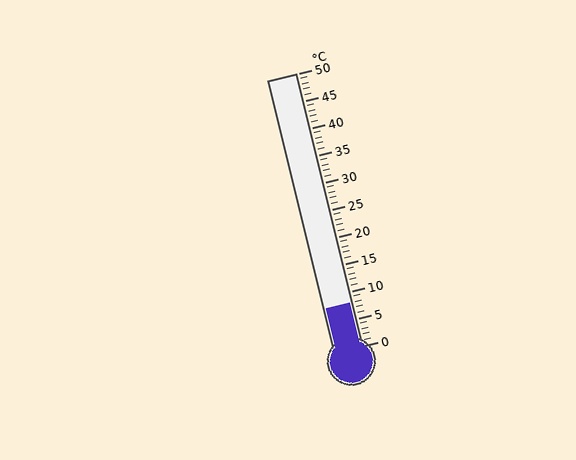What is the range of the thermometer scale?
The thermometer scale ranges from 0°C to 50°C.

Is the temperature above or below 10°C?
The temperature is below 10°C.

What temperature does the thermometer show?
The thermometer shows approximately 8°C.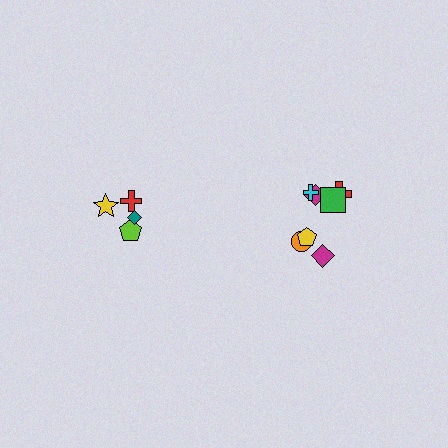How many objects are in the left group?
There are 4 objects.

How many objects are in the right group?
There are 7 objects.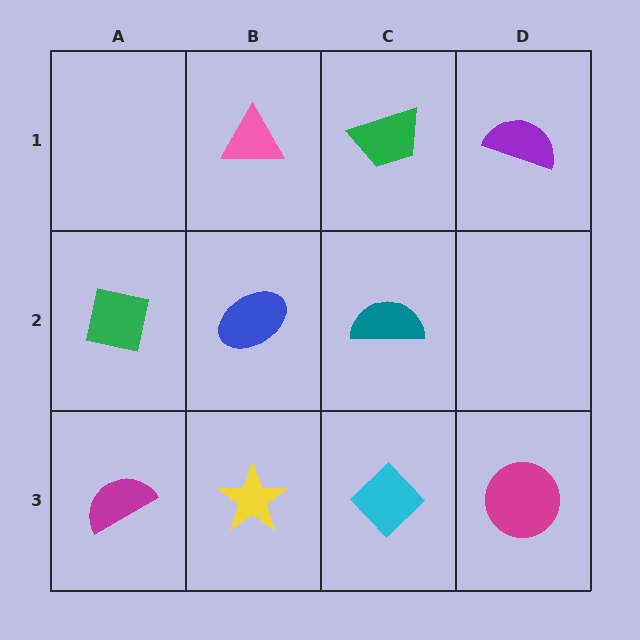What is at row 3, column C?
A cyan diamond.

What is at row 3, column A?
A magenta semicircle.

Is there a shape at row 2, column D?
No, that cell is empty.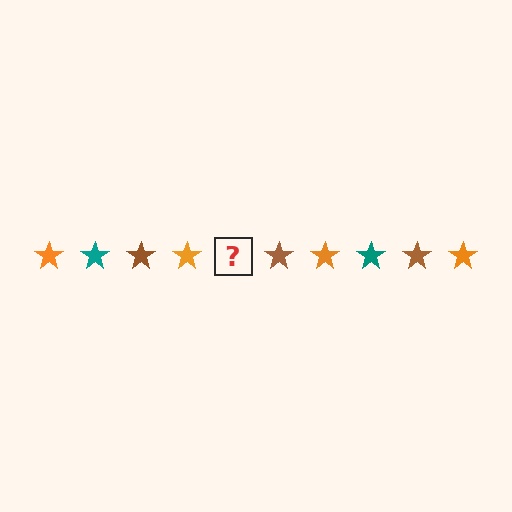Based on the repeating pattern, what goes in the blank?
The blank should be a teal star.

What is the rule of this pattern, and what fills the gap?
The rule is that the pattern cycles through orange, teal, brown stars. The gap should be filled with a teal star.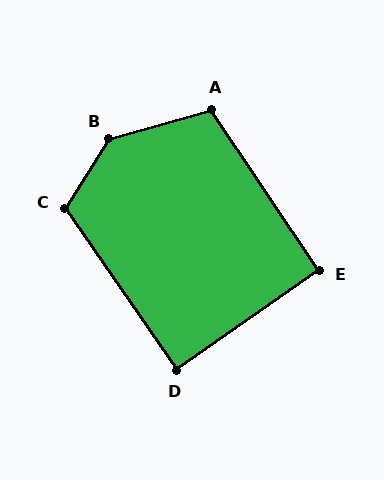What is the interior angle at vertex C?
Approximately 113 degrees (obtuse).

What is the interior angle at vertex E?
Approximately 91 degrees (approximately right).